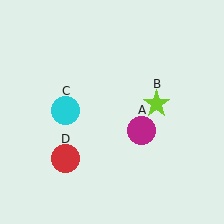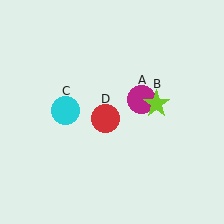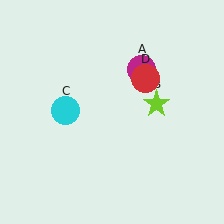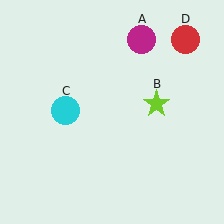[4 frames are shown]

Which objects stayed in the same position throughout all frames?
Lime star (object B) and cyan circle (object C) remained stationary.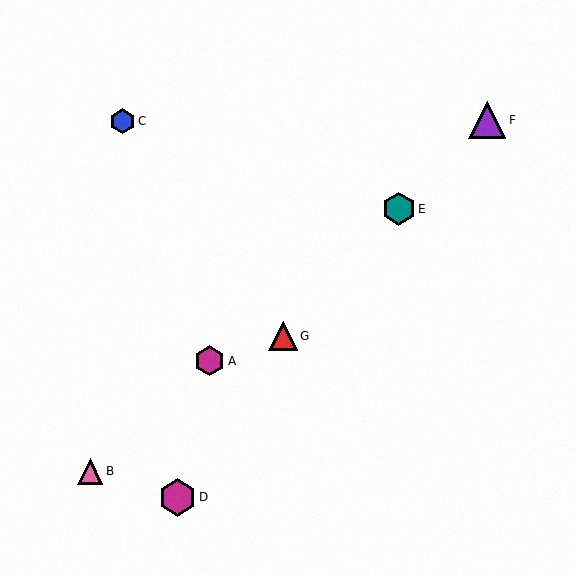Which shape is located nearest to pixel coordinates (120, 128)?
The blue hexagon (labeled C) at (123, 121) is nearest to that location.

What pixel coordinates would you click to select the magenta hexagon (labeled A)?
Click at (210, 361) to select the magenta hexagon A.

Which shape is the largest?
The magenta hexagon (labeled D) is the largest.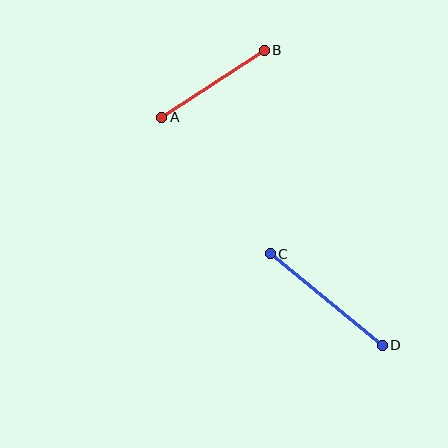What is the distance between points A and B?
The distance is approximately 123 pixels.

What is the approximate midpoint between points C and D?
The midpoint is at approximately (326, 299) pixels.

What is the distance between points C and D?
The distance is approximately 145 pixels.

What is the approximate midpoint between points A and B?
The midpoint is at approximately (213, 84) pixels.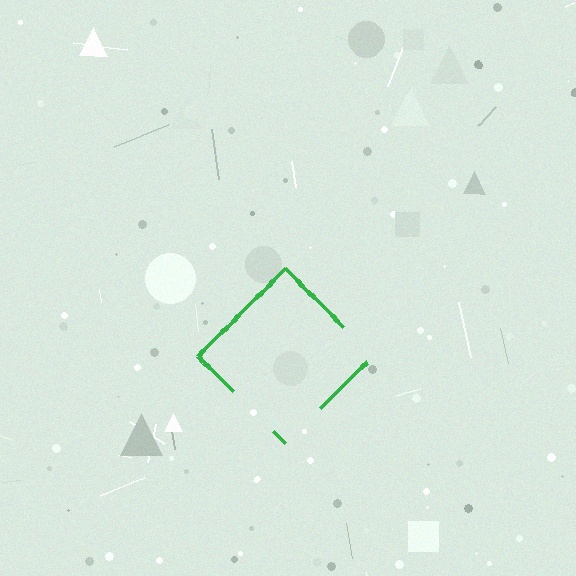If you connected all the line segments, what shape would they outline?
They would outline a diamond.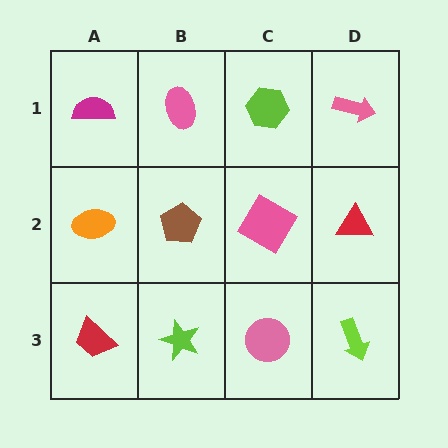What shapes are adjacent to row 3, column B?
A brown pentagon (row 2, column B), a red trapezoid (row 3, column A), a pink circle (row 3, column C).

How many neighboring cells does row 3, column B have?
3.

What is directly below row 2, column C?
A pink circle.